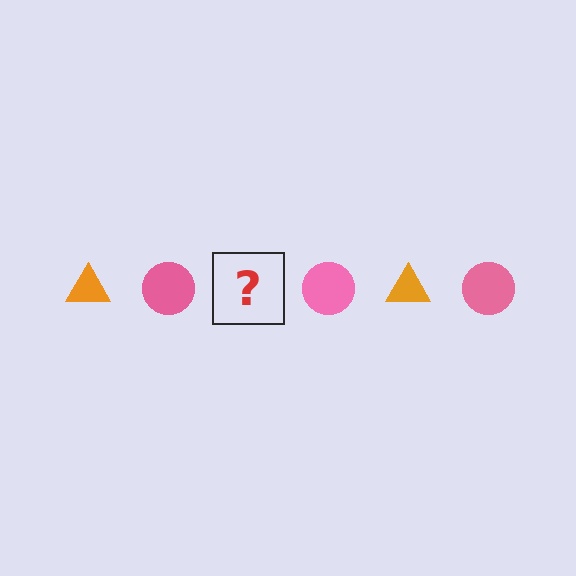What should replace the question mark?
The question mark should be replaced with an orange triangle.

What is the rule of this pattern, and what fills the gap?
The rule is that the pattern alternates between orange triangle and pink circle. The gap should be filled with an orange triangle.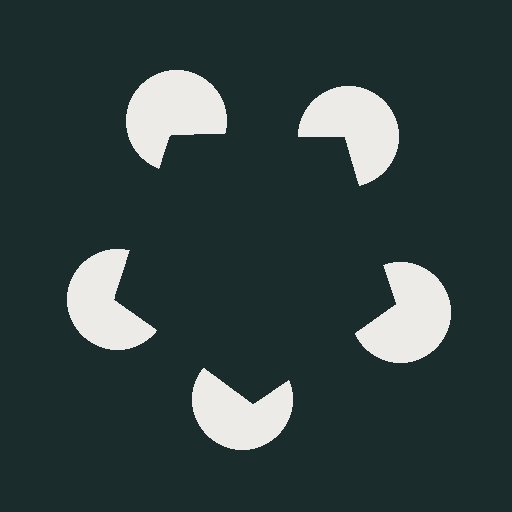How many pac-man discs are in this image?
There are 5 — one at each vertex of the illusory pentagon.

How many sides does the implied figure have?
5 sides.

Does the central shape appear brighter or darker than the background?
It typically appears slightly darker than the background, even though no actual brightness change is drawn.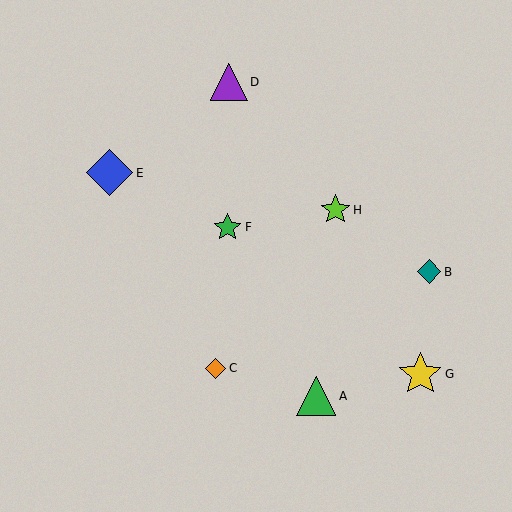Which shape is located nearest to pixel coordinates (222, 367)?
The orange diamond (labeled C) at (216, 368) is nearest to that location.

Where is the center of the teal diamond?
The center of the teal diamond is at (429, 272).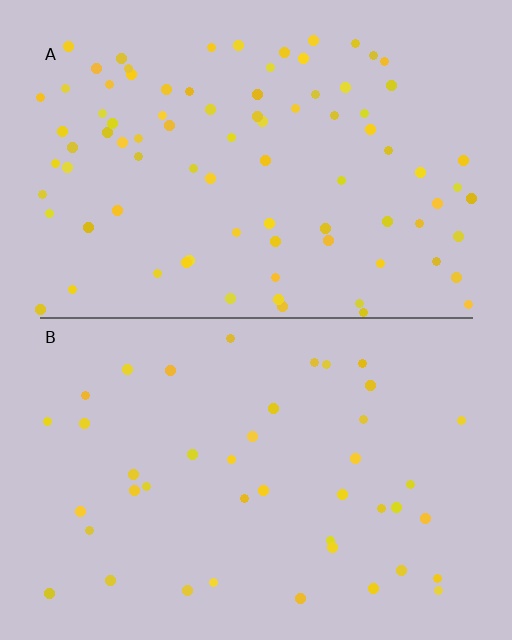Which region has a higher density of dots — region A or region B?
A (the top).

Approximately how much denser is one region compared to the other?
Approximately 2.1× — region A over region B.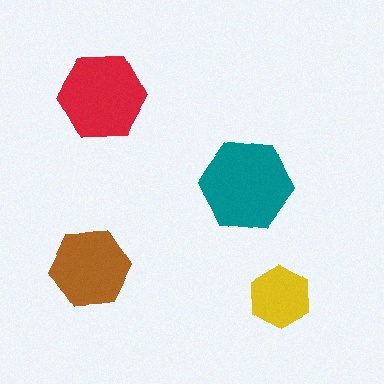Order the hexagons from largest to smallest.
the teal one, the red one, the brown one, the yellow one.